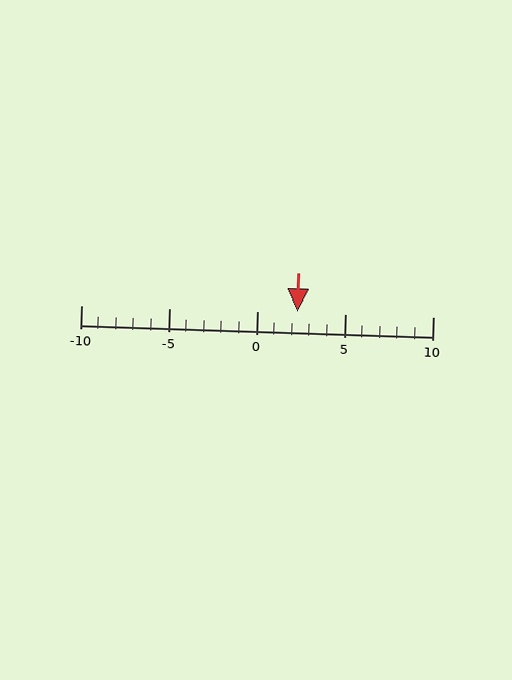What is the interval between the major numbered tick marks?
The major tick marks are spaced 5 units apart.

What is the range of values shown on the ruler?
The ruler shows values from -10 to 10.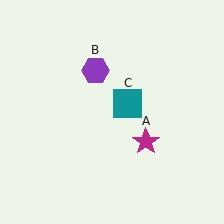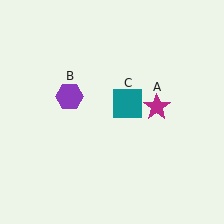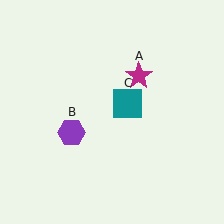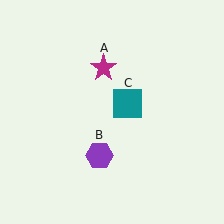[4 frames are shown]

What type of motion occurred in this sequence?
The magenta star (object A), purple hexagon (object B) rotated counterclockwise around the center of the scene.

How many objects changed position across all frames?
2 objects changed position: magenta star (object A), purple hexagon (object B).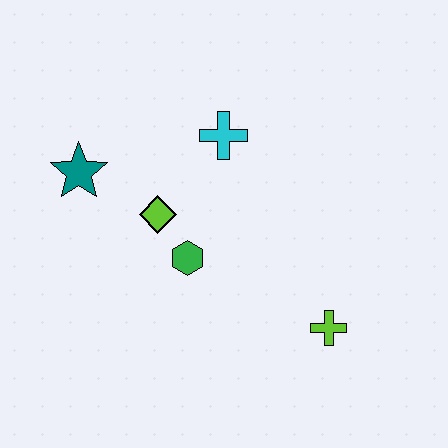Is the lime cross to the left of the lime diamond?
No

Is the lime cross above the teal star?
No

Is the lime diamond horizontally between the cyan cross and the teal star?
Yes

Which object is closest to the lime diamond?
The green hexagon is closest to the lime diamond.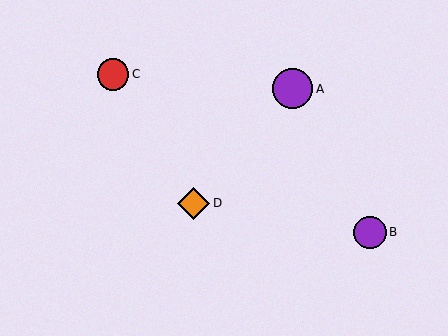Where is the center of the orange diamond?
The center of the orange diamond is at (194, 203).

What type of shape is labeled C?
Shape C is a red circle.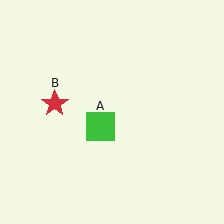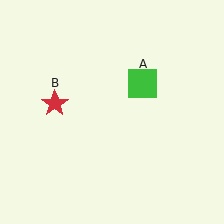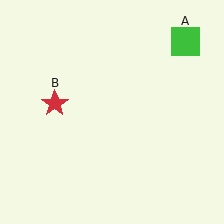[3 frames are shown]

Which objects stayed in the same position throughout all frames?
Red star (object B) remained stationary.